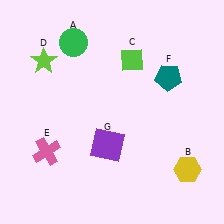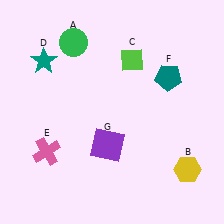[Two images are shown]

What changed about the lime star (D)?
In Image 1, D is lime. In Image 2, it changed to teal.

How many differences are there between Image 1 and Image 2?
There is 1 difference between the two images.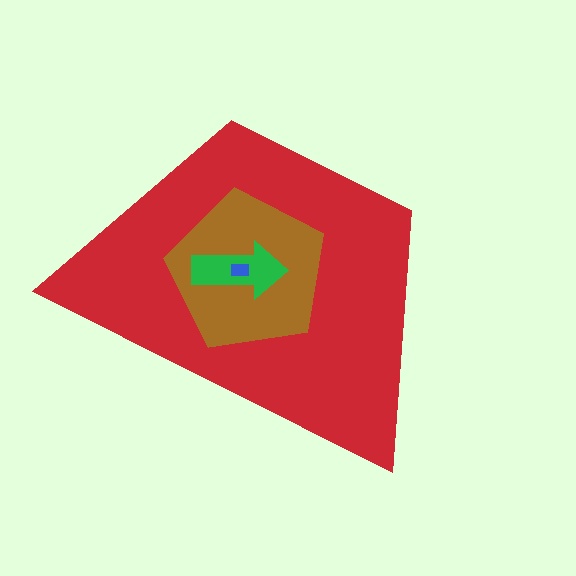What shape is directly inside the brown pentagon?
The green arrow.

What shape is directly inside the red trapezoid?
The brown pentagon.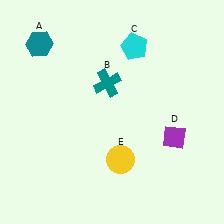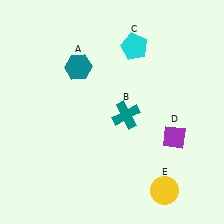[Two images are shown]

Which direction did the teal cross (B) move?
The teal cross (B) moved down.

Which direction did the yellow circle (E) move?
The yellow circle (E) moved right.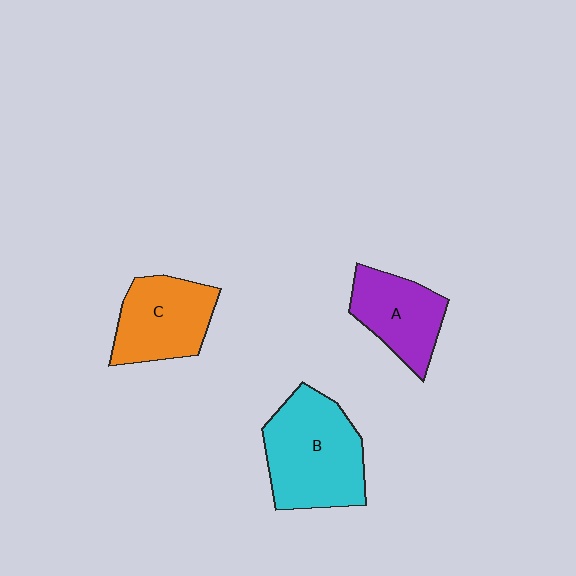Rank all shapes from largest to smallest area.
From largest to smallest: B (cyan), C (orange), A (purple).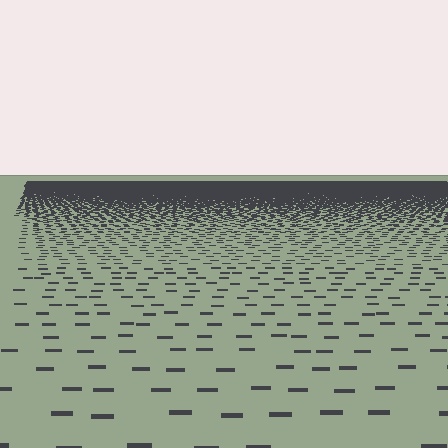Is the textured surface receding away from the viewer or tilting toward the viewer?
The surface is receding away from the viewer. Texture elements get smaller and denser toward the top.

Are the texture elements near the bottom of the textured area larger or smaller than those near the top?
Larger. Near the bottom, elements are closer to the viewer and appear at a bigger on-screen size.